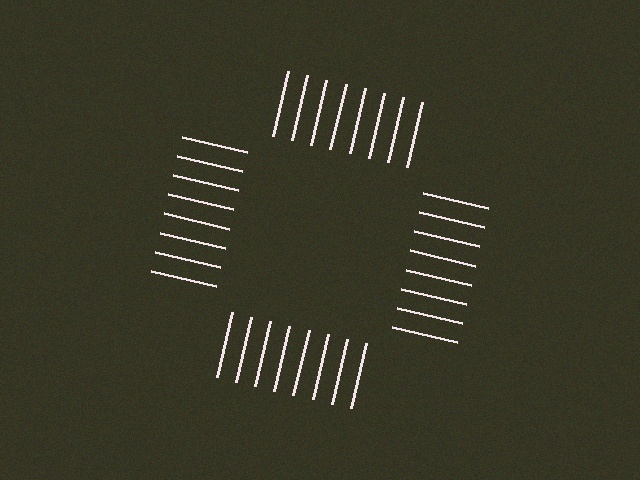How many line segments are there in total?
32 — 8 along each of the 4 edges.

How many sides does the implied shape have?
4 sides — the line-ends trace a square.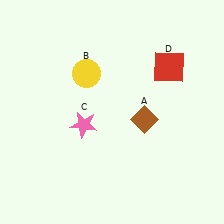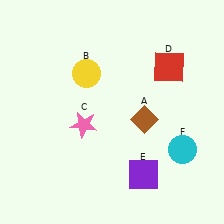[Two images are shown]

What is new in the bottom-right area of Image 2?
A purple square (E) was added in the bottom-right area of Image 2.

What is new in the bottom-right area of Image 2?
A cyan circle (F) was added in the bottom-right area of Image 2.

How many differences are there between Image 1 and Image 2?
There are 2 differences between the two images.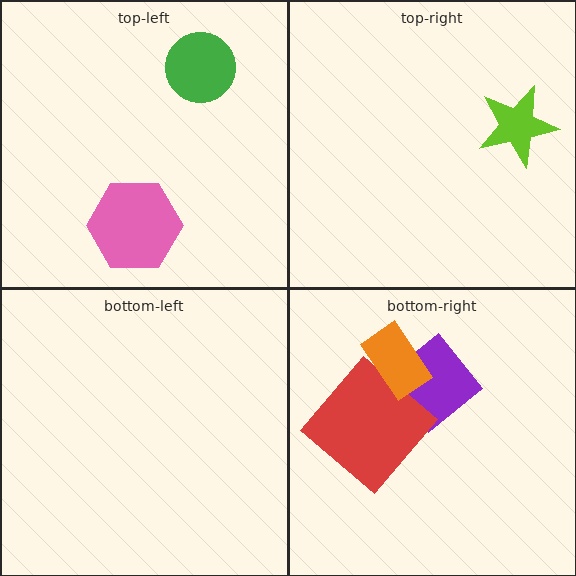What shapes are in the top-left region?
The green circle, the pink hexagon.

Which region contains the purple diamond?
The bottom-right region.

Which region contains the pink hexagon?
The top-left region.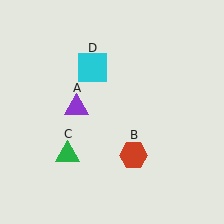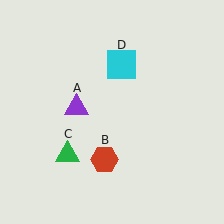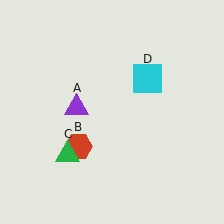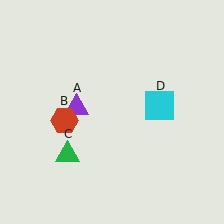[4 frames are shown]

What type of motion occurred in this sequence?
The red hexagon (object B), cyan square (object D) rotated clockwise around the center of the scene.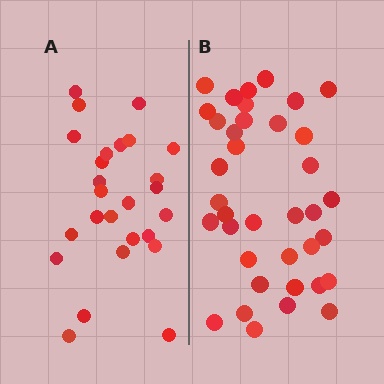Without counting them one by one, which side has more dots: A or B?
Region B (the right region) has more dots.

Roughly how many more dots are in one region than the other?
Region B has roughly 12 or so more dots than region A.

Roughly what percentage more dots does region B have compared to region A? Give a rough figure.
About 40% more.